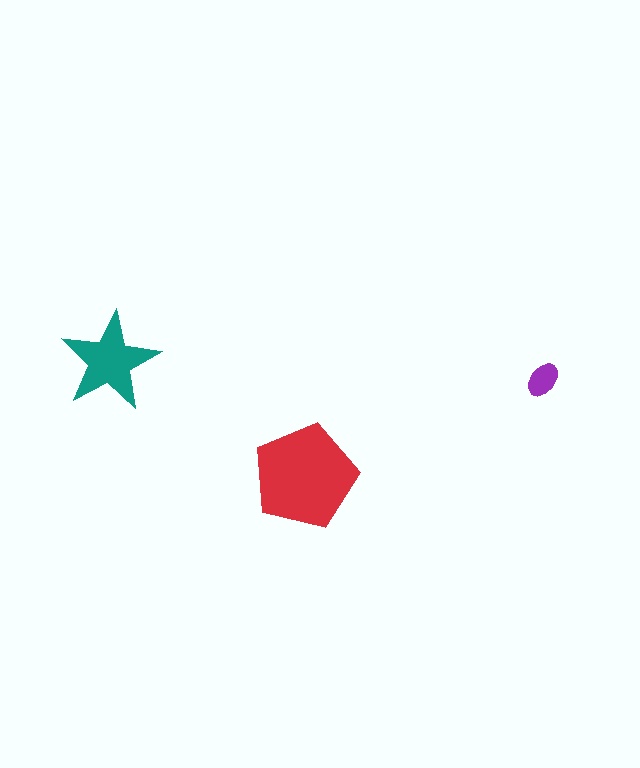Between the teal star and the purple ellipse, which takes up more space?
The teal star.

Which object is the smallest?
The purple ellipse.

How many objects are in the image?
There are 3 objects in the image.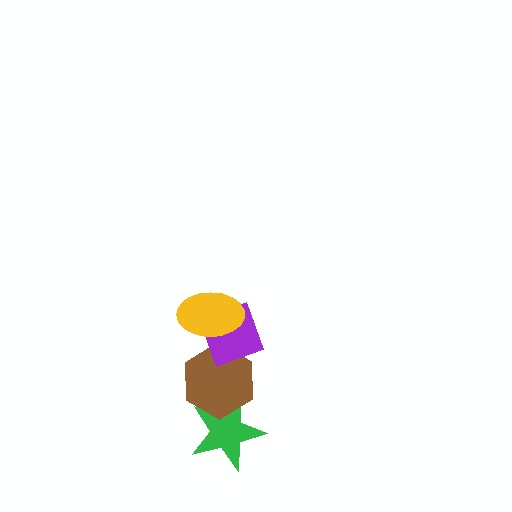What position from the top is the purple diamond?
The purple diamond is 2nd from the top.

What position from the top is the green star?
The green star is 4th from the top.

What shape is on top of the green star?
The brown hexagon is on top of the green star.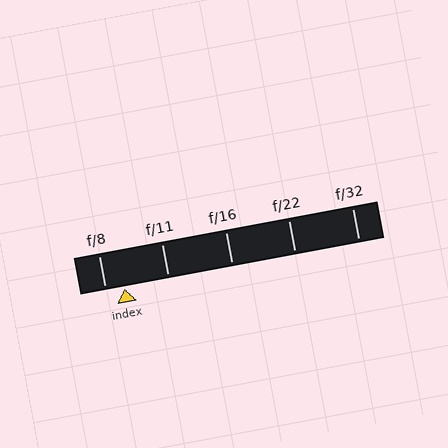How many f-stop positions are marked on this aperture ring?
There are 5 f-stop positions marked.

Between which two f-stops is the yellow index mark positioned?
The index mark is between f/8 and f/11.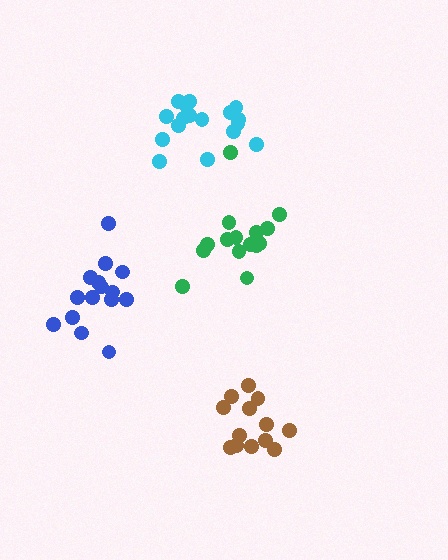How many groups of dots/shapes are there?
There are 4 groups.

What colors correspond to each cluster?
The clusters are colored: brown, cyan, blue, green.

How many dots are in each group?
Group 1: 13 dots, Group 2: 17 dots, Group 3: 15 dots, Group 4: 15 dots (60 total).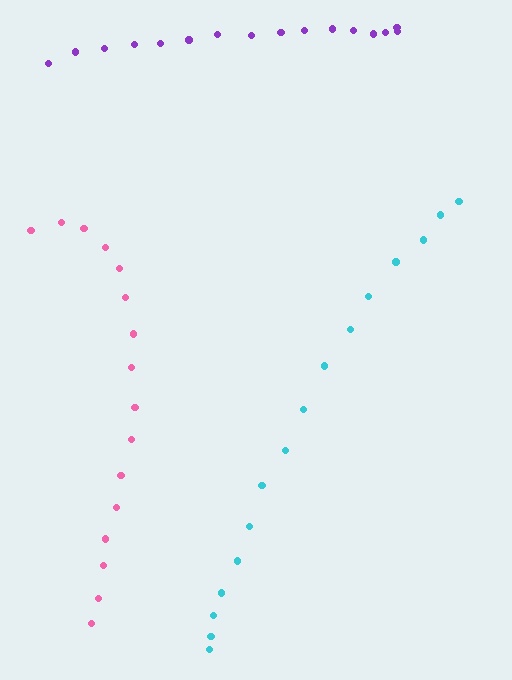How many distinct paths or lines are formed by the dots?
There are 3 distinct paths.